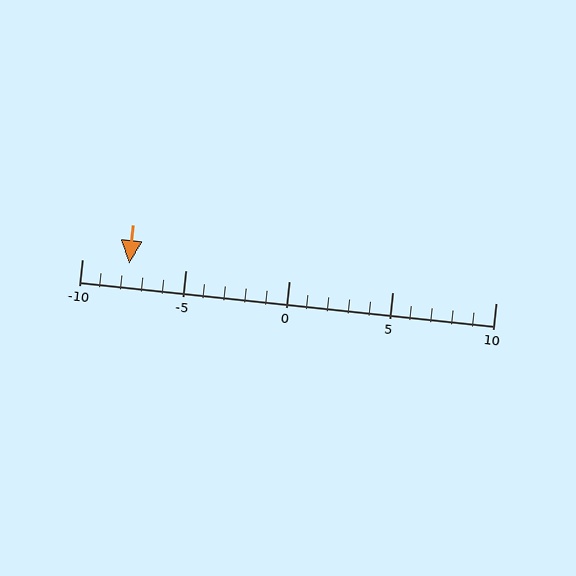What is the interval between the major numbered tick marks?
The major tick marks are spaced 5 units apart.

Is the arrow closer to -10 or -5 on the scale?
The arrow is closer to -10.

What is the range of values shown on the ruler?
The ruler shows values from -10 to 10.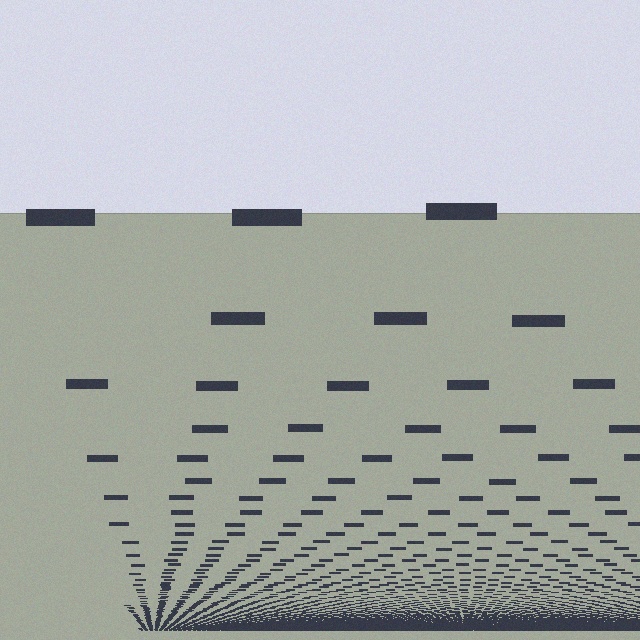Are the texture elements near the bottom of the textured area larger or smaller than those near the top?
Smaller. The gradient is inverted — elements near the bottom are smaller and denser.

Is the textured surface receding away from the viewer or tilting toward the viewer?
The surface appears to tilt toward the viewer. Texture elements get larger and sparser toward the top.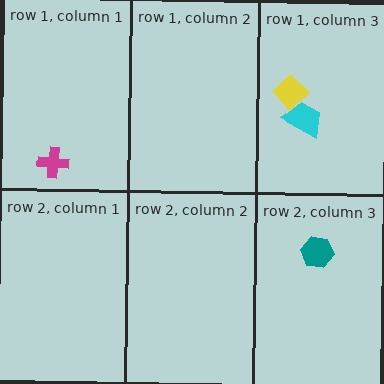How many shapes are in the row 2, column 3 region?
1.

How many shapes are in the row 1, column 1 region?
1.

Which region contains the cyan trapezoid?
The row 1, column 3 region.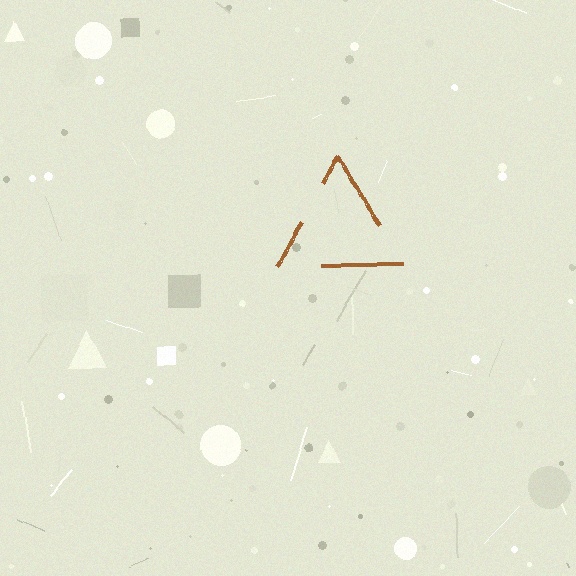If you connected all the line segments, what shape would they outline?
They would outline a triangle.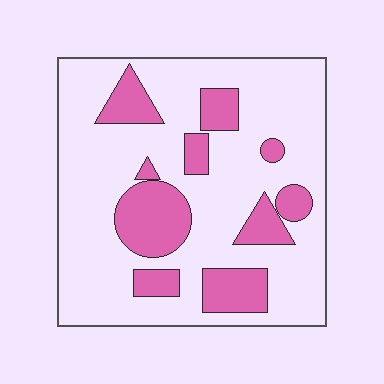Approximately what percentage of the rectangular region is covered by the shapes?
Approximately 25%.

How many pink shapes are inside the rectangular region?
10.